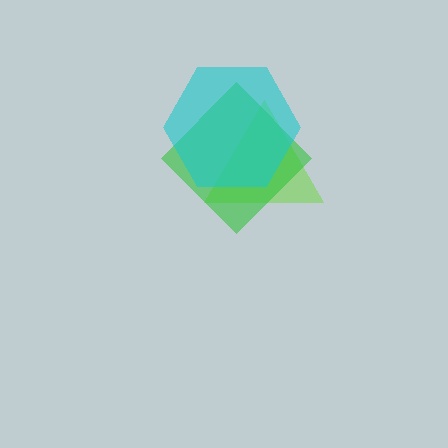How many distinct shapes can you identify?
There are 3 distinct shapes: a lime triangle, a green diamond, a cyan hexagon.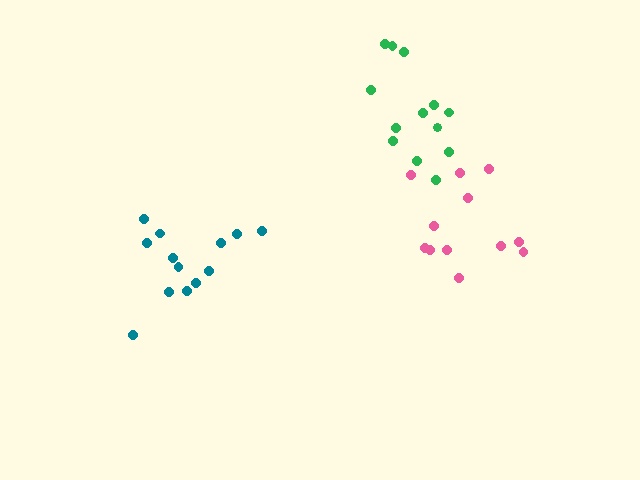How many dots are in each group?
Group 1: 13 dots, Group 2: 13 dots, Group 3: 12 dots (38 total).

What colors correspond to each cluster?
The clusters are colored: teal, green, pink.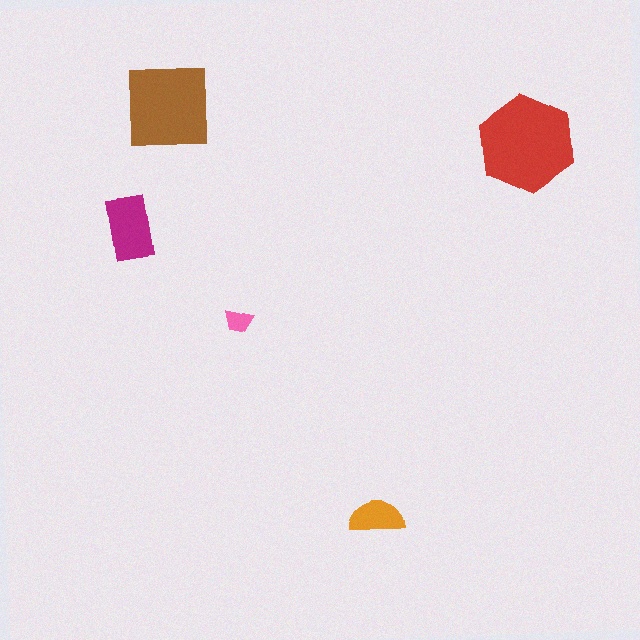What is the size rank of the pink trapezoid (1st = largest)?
5th.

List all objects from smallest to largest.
The pink trapezoid, the orange semicircle, the magenta rectangle, the brown square, the red hexagon.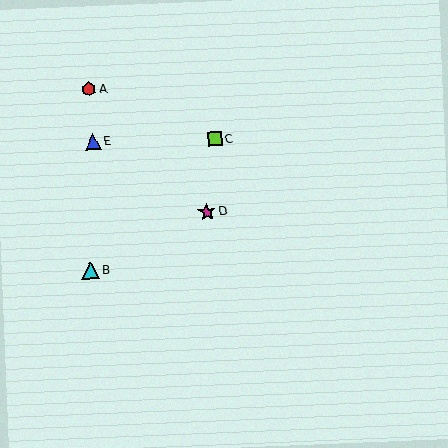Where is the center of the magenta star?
The center of the magenta star is at (207, 212).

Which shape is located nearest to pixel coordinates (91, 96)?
The red hexagon (labeled A) at (89, 89) is nearest to that location.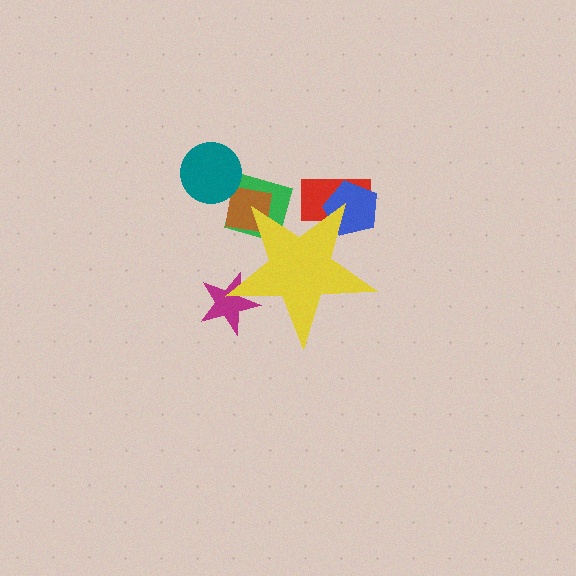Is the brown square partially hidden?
Yes, the brown square is partially hidden behind the yellow star.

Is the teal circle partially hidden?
No, the teal circle is fully visible.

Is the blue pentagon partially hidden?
Yes, the blue pentagon is partially hidden behind the yellow star.